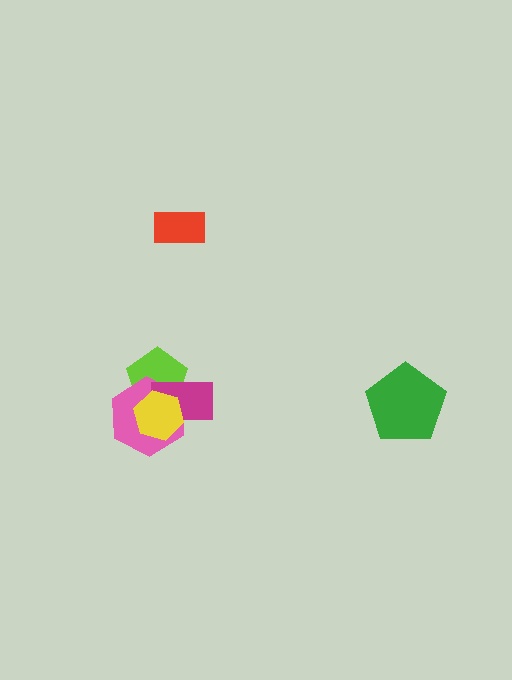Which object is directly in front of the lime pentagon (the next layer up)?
The pink hexagon is directly in front of the lime pentagon.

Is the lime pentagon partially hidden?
Yes, it is partially covered by another shape.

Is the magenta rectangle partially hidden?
Yes, it is partially covered by another shape.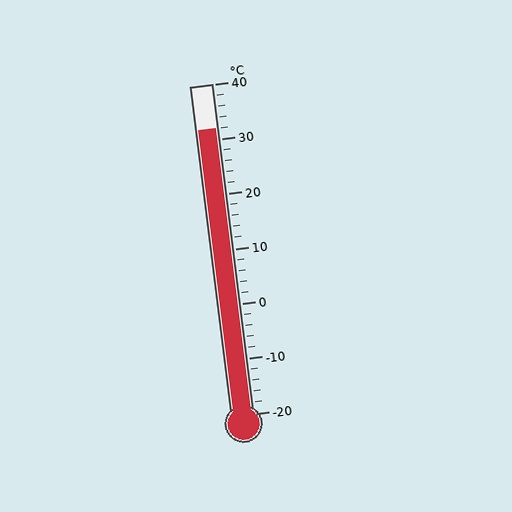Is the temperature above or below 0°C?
The temperature is above 0°C.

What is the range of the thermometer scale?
The thermometer scale ranges from -20°C to 40°C.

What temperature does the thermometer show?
The thermometer shows approximately 32°C.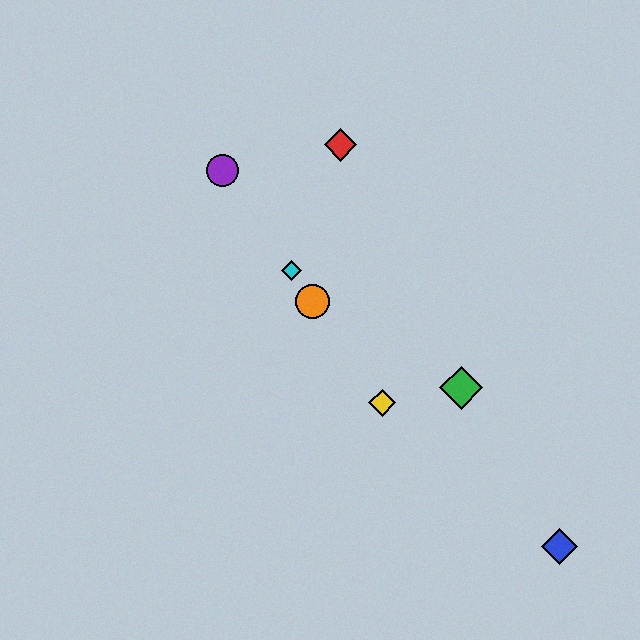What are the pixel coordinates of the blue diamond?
The blue diamond is at (560, 546).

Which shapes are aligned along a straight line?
The yellow diamond, the purple circle, the orange circle, the cyan diamond are aligned along a straight line.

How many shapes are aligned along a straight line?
4 shapes (the yellow diamond, the purple circle, the orange circle, the cyan diamond) are aligned along a straight line.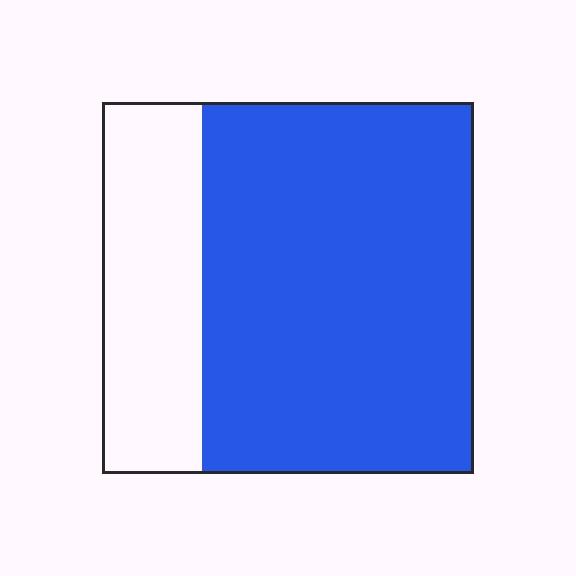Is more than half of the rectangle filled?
Yes.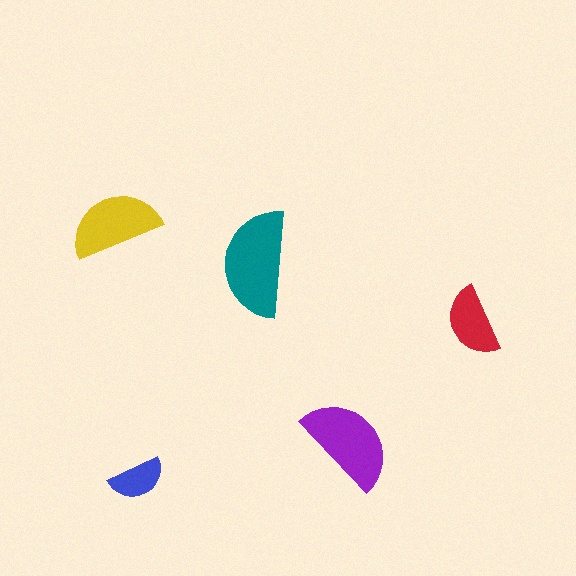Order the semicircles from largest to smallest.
the teal one, the purple one, the yellow one, the red one, the blue one.